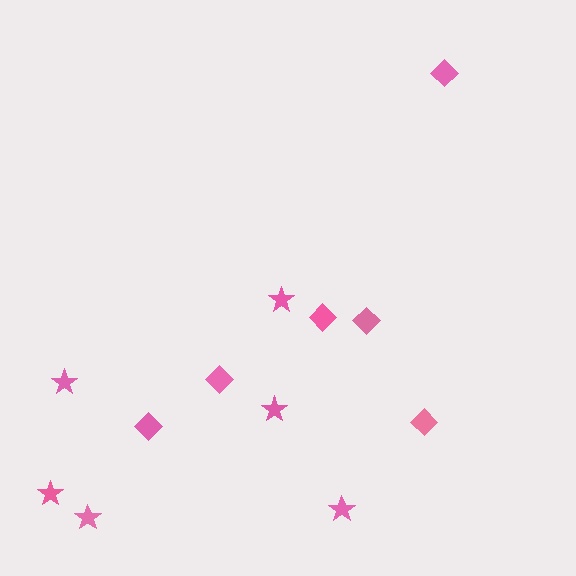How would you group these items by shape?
There are 2 groups: one group of stars (6) and one group of diamonds (6).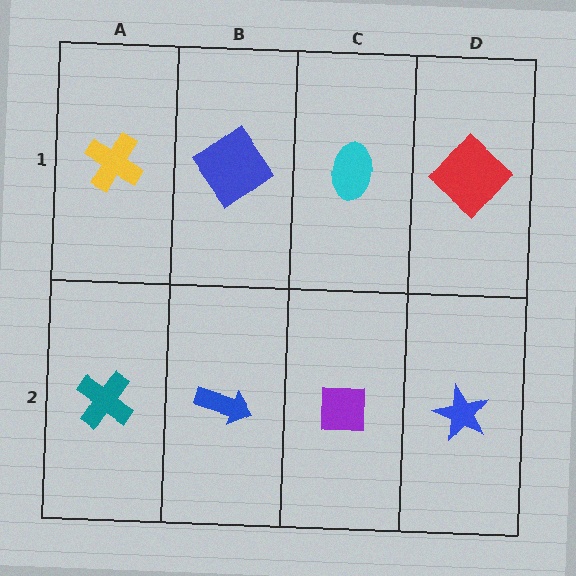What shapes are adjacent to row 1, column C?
A purple square (row 2, column C), a blue diamond (row 1, column B), a red diamond (row 1, column D).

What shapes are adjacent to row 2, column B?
A blue diamond (row 1, column B), a teal cross (row 2, column A), a purple square (row 2, column C).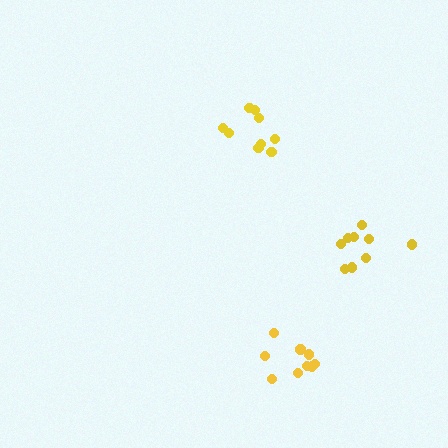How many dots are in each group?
Group 1: 9 dots, Group 2: 9 dots, Group 3: 9 dots (27 total).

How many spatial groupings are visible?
There are 3 spatial groupings.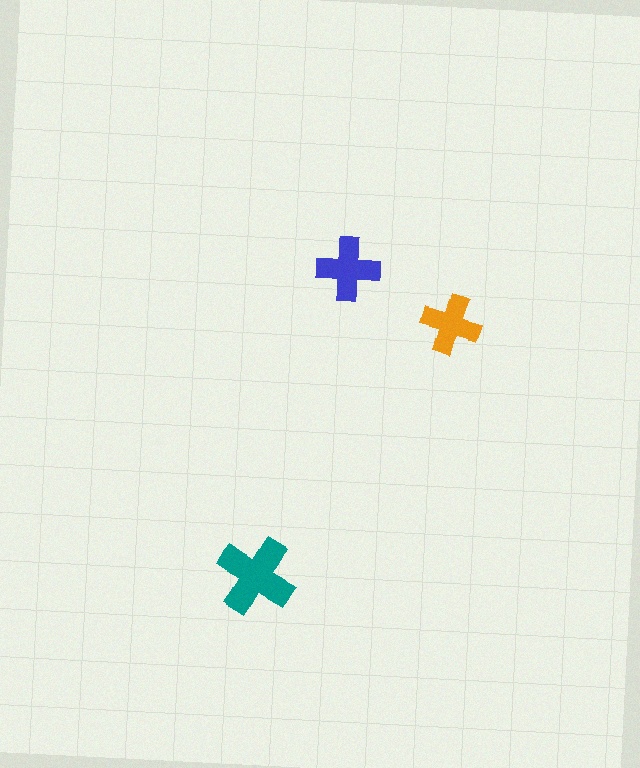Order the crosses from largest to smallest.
the teal one, the blue one, the orange one.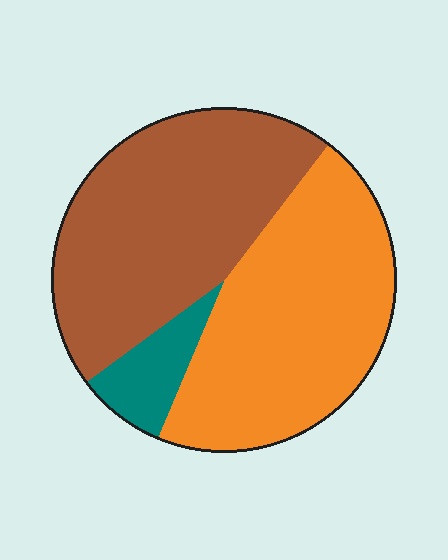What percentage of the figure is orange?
Orange covers 46% of the figure.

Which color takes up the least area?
Teal, at roughly 10%.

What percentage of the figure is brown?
Brown covers about 45% of the figure.